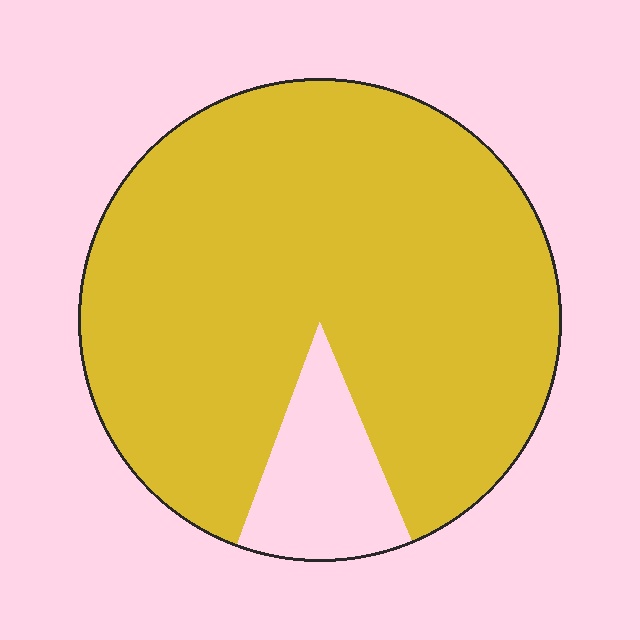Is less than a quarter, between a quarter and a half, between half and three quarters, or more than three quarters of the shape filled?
More than three quarters.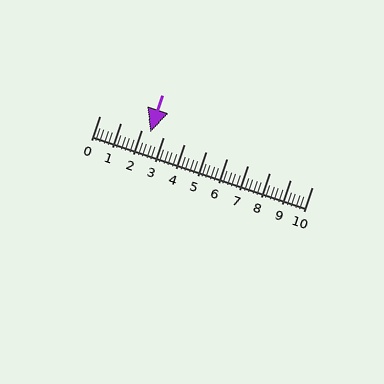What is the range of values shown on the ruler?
The ruler shows values from 0 to 10.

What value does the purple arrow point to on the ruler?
The purple arrow points to approximately 2.4.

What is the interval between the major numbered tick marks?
The major tick marks are spaced 1 units apart.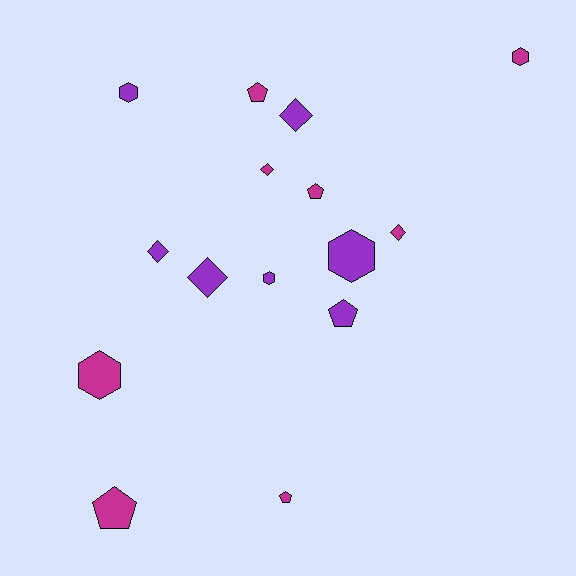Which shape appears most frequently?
Pentagon, with 5 objects.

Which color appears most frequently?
Magenta, with 8 objects.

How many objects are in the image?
There are 15 objects.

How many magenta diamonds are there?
There are 2 magenta diamonds.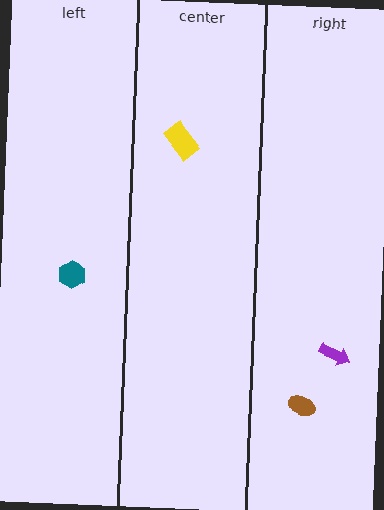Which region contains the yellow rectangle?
The center region.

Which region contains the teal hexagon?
The left region.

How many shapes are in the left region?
1.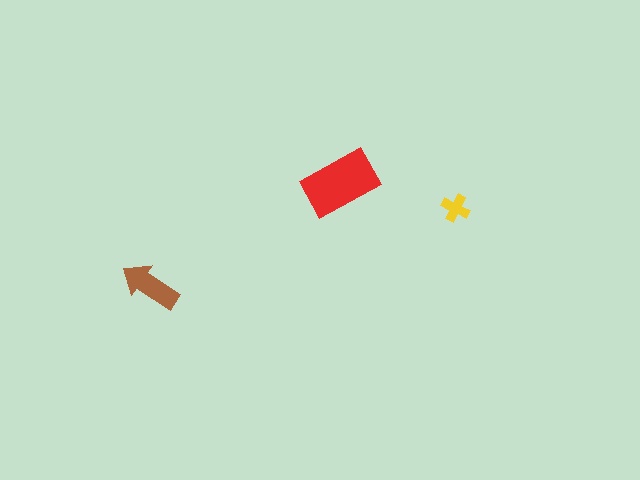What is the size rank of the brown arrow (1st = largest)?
2nd.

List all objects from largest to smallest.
The red rectangle, the brown arrow, the yellow cross.